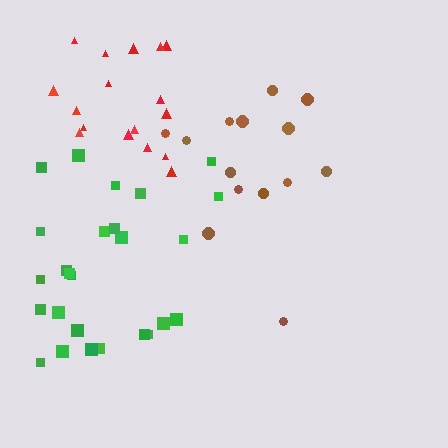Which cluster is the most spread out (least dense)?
Brown.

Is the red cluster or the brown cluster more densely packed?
Red.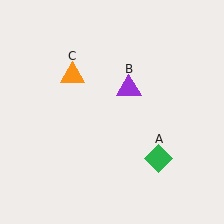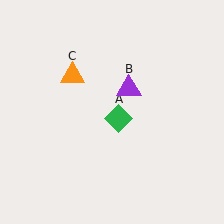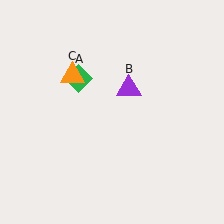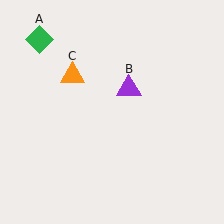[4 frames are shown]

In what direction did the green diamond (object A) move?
The green diamond (object A) moved up and to the left.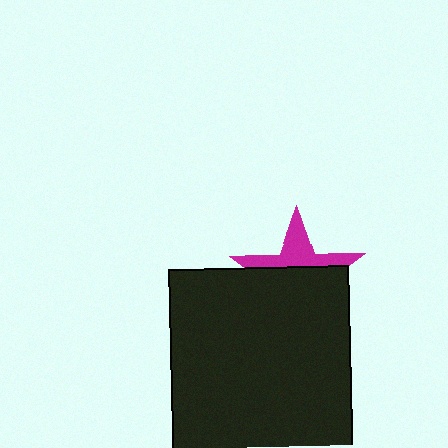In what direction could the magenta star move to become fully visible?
The magenta star could move up. That would shift it out from behind the black rectangle entirely.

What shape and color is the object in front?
The object in front is a black rectangle.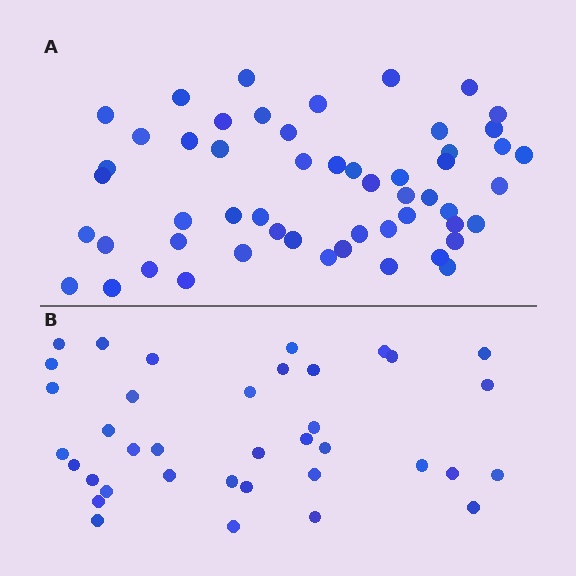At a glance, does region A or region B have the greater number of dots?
Region A (the top region) has more dots.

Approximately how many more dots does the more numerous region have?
Region A has approximately 15 more dots than region B.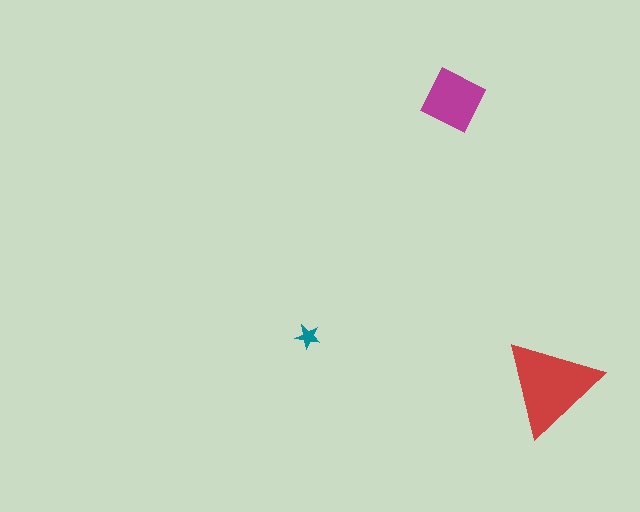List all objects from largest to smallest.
The red triangle, the magenta diamond, the teal star.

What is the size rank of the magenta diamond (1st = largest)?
2nd.